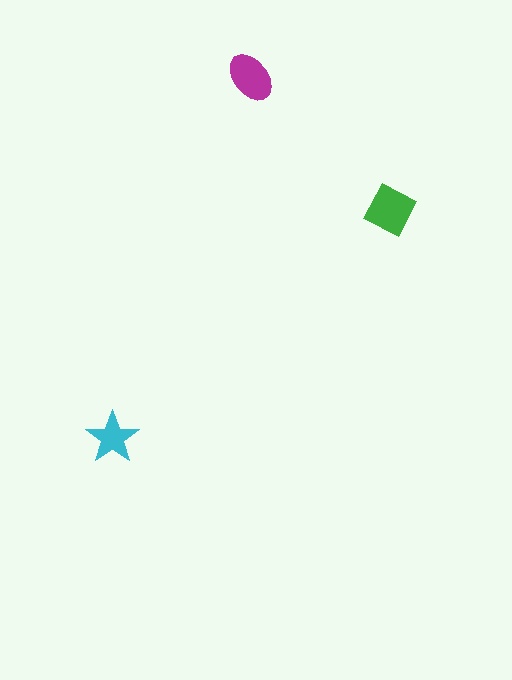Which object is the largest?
The green diamond.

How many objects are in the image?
There are 3 objects in the image.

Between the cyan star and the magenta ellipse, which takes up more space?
The magenta ellipse.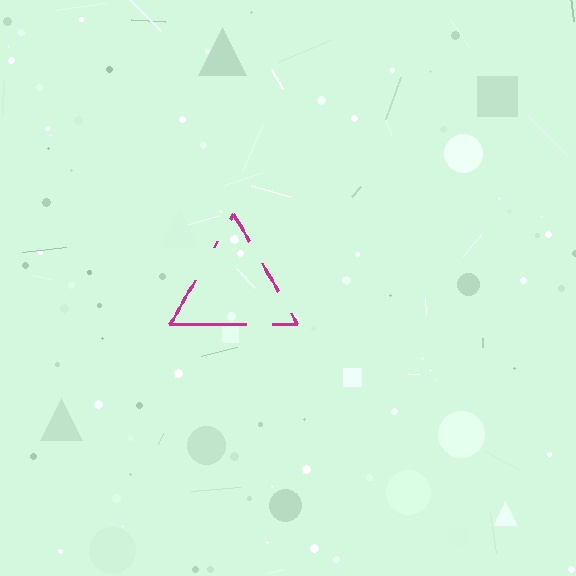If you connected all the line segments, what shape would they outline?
They would outline a triangle.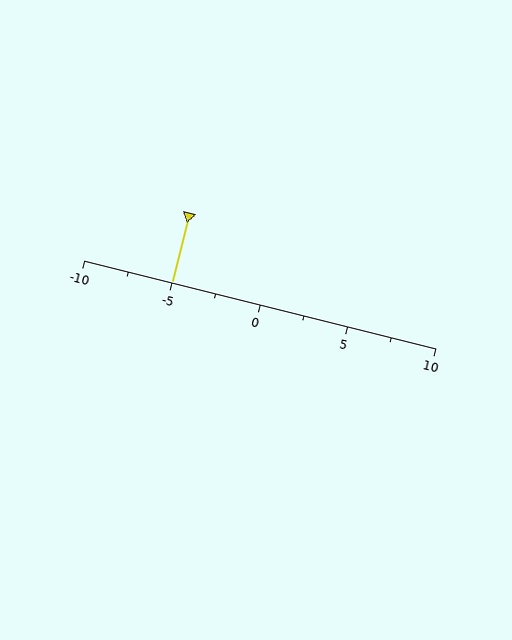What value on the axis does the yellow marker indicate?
The marker indicates approximately -5.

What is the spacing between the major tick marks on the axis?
The major ticks are spaced 5 apart.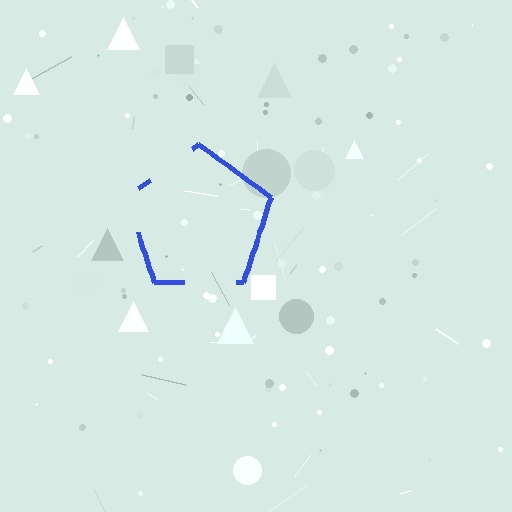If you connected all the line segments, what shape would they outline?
They would outline a pentagon.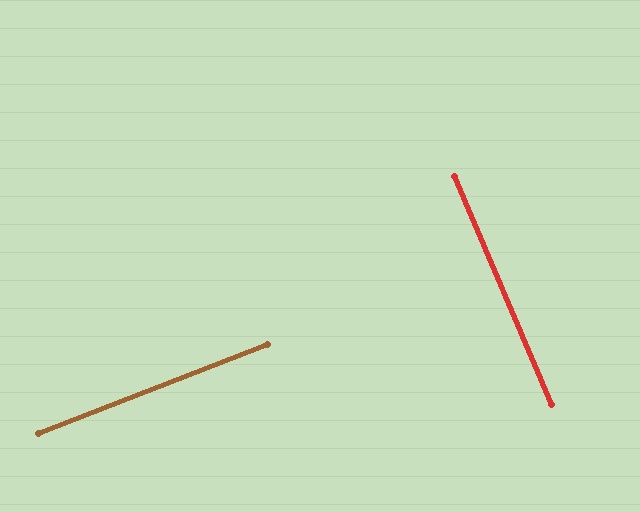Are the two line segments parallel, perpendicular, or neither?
Perpendicular — they meet at approximately 88°.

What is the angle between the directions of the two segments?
Approximately 88 degrees.